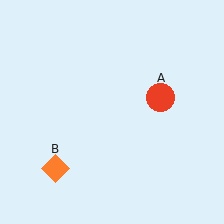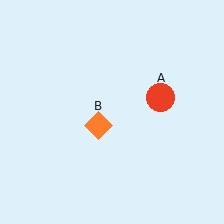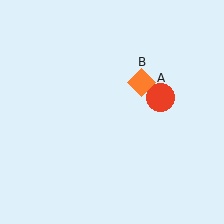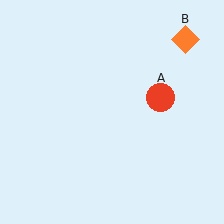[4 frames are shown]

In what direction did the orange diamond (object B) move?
The orange diamond (object B) moved up and to the right.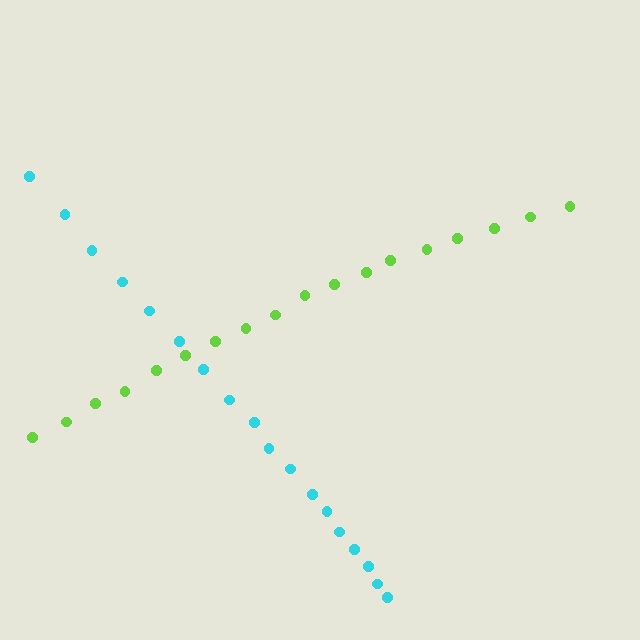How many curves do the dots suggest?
There are 2 distinct paths.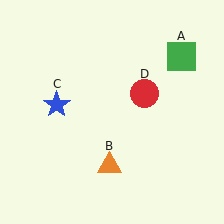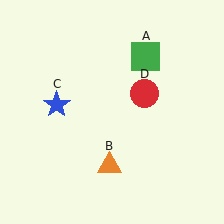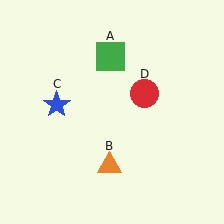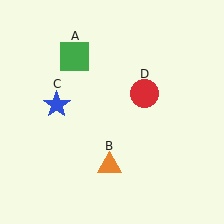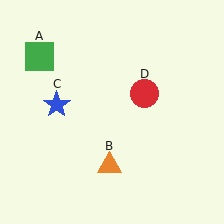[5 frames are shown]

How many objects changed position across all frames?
1 object changed position: green square (object A).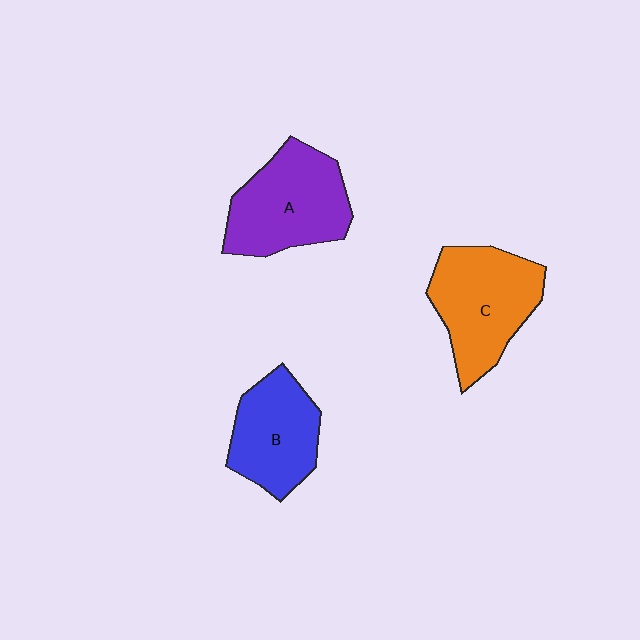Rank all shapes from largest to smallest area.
From largest to smallest: C (orange), A (purple), B (blue).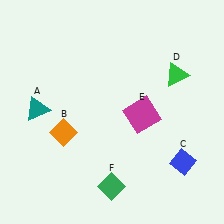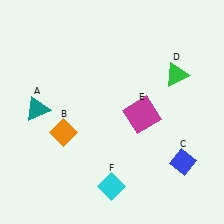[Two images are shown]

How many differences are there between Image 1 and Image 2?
There is 1 difference between the two images.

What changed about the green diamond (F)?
In Image 1, F is green. In Image 2, it changed to cyan.